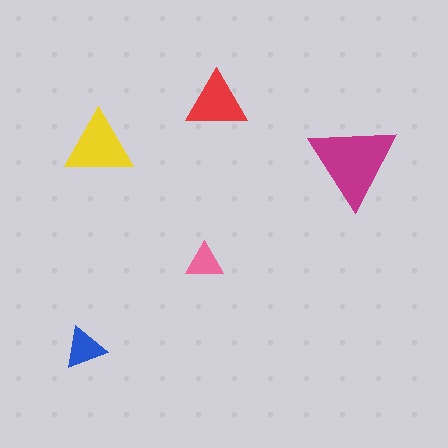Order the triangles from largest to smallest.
the magenta one, the yellow one, the red one, the blue one, the pink one.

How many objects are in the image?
There are 5 objects in the image.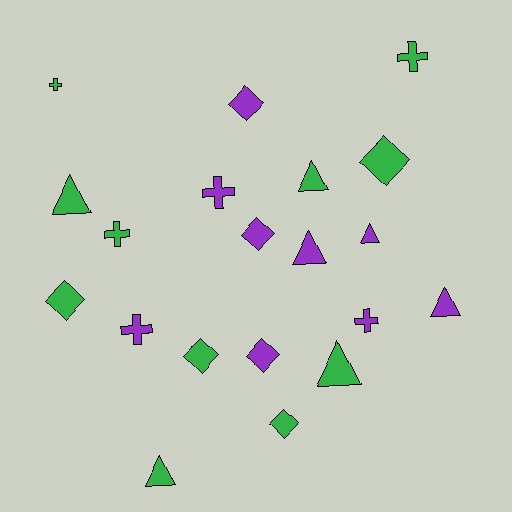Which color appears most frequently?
Green, with 11 objects.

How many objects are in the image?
There are 20 objects.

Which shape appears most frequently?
Triangle, with 7 objects.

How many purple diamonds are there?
There are 3 purple diamonds.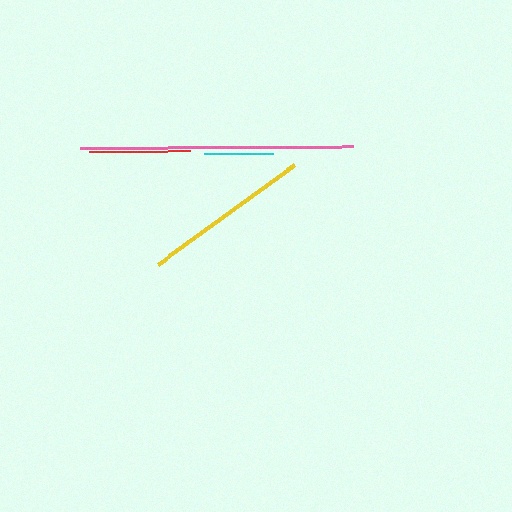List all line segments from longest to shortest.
From longest to shortest: pink, yellow, red, cyan.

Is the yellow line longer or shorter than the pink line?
The pink line is longer than the yellow line.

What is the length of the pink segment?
The pink segment is approximately 273 pixels long.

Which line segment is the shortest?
The cyan line is the shortest at approximately 69 pixels.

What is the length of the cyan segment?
The cyan segment is approximately 69 pixels long.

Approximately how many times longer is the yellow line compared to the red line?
The yellow line is approximately 1.7 times the length of the red line.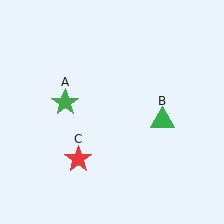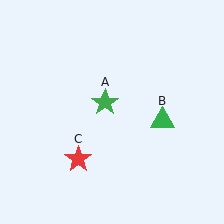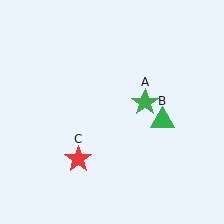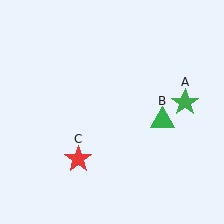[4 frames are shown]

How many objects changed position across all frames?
1 object changed position: green star (object A).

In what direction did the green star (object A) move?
The green star (object A) moved right.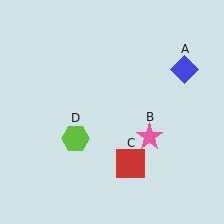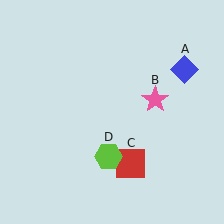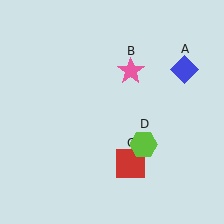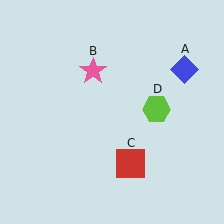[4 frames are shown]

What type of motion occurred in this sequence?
The pink star (object B), lime hexagon (object D) rotated counterclockwise around the center of the scene.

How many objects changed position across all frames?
2 objects changed position: pink star (object B), lime hexagon (object D).